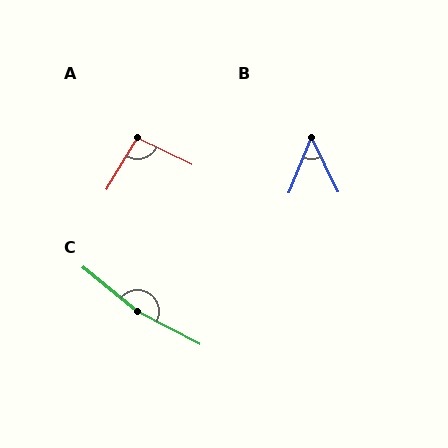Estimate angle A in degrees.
Approximately 95 degrees.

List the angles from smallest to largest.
B (49°), A (95°), C (168°).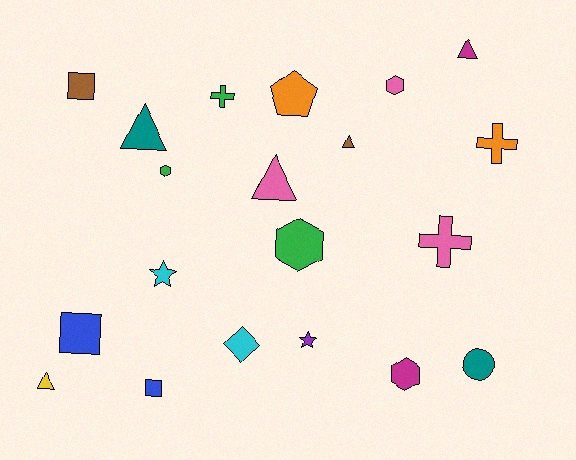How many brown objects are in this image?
There are 2 brown objects.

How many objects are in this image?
There are 20 objects.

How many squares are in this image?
There are 3 squares.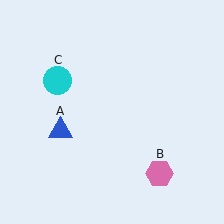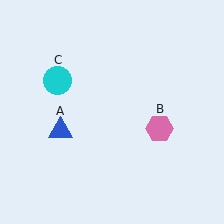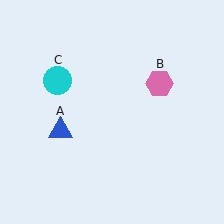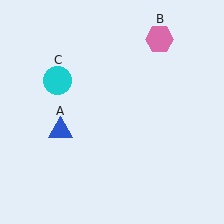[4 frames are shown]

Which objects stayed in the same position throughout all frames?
Blue triangle (object A) and cyan circle (object C) remained stationary.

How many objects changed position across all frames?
1 object changed position: pink hexagon (object B).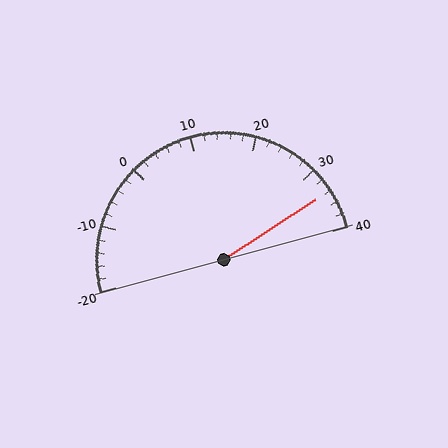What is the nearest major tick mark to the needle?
The nearest major tick mark is 30.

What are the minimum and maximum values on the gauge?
The gauge ranges from -20 to 40.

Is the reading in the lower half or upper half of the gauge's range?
The reading is in the upper half of the range (-20 to 40).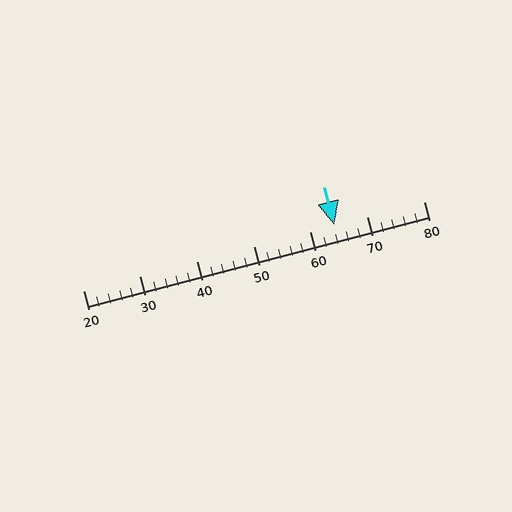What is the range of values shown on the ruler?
The ruler shows values from 20 to 80.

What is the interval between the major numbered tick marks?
The major tick marks are spaced 10 units apart.